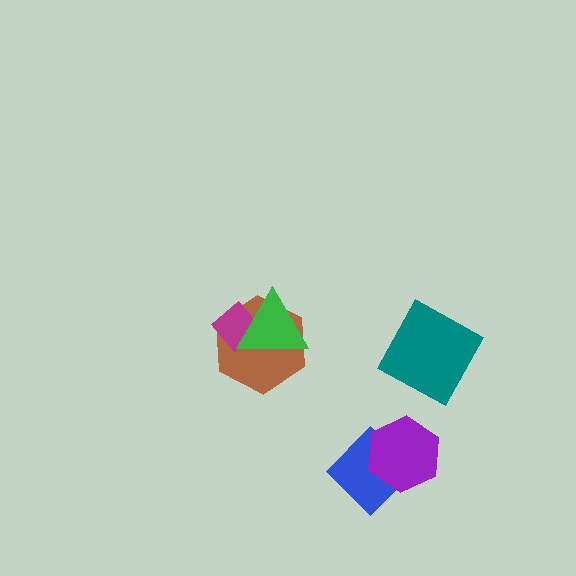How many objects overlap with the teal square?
0 objects overlap with the teal square.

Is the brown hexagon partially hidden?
Yes, it is partially covered by another shape.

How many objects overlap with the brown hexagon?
2 objects overlap with the brown hexagon.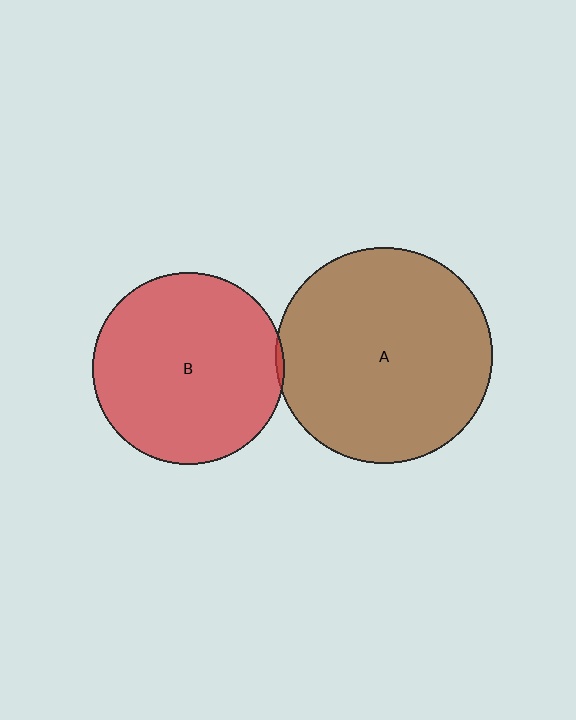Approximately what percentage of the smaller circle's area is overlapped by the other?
Approximately 5%.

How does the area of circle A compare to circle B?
Approximately 1.3 times.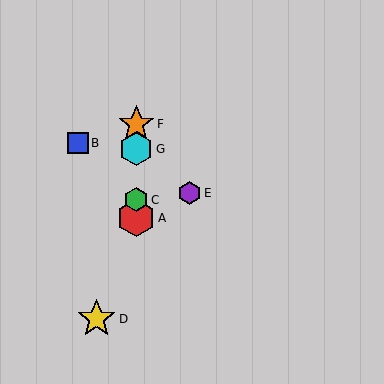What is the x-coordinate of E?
Object E is at x≈190.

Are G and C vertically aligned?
Yes, both are at x≈136.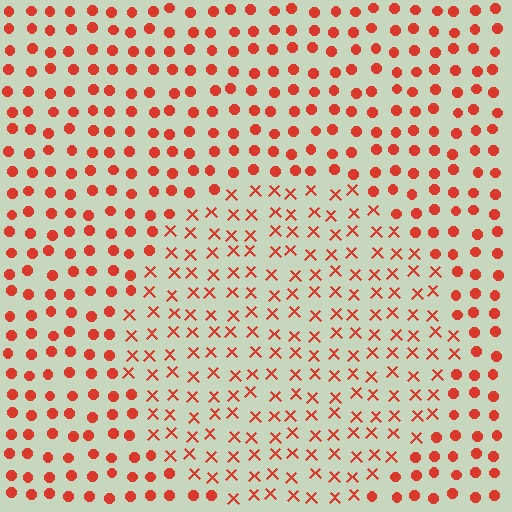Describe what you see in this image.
The image is filled with small red elements arranged in a uniform grid. A circle-shaped region contains X marks, while the surrounding area contains circles. The boundary is defined purely by the change in element shape.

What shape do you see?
I see a circle.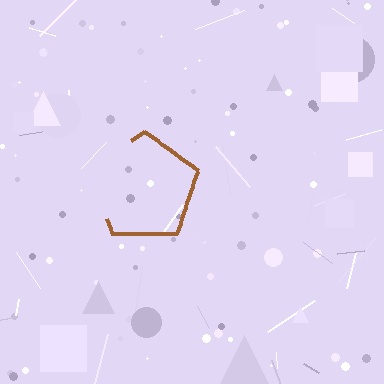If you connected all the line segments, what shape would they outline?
They would outline a pentagon.